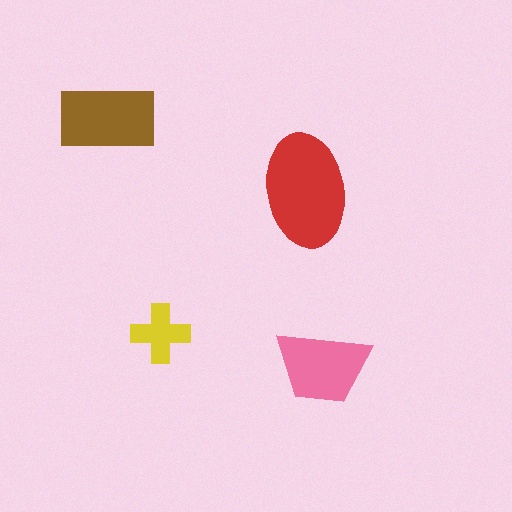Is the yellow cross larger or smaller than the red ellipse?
Smaller.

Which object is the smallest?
The yellow cross.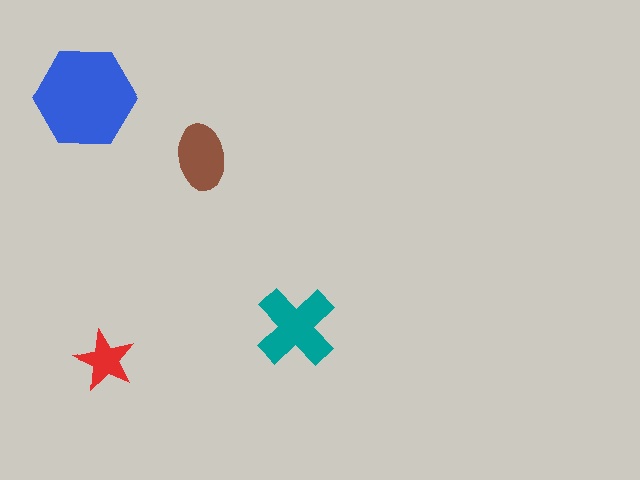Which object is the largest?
The blue hexagon.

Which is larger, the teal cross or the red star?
The teal cross.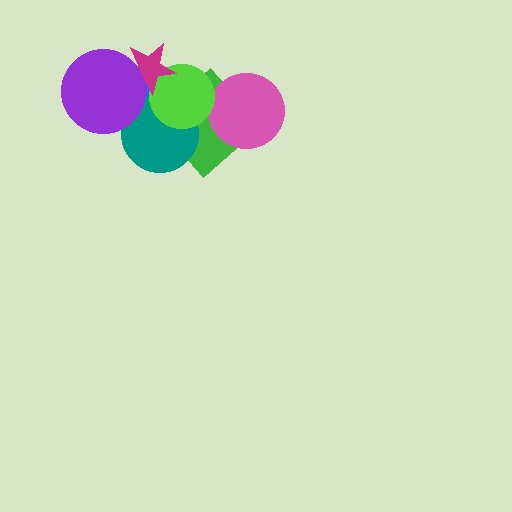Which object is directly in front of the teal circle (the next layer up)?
The lime circle is directly in front of the teal circle.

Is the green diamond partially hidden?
Yes, it is partially covered by another shape.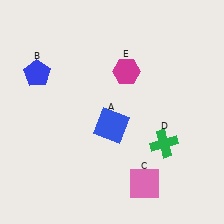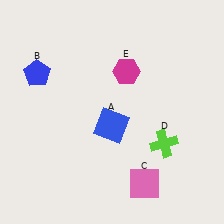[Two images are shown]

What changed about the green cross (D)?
In Image 1, D is green. In Image 2, it changed to lime.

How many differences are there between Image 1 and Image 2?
There is 1 difference between the two images.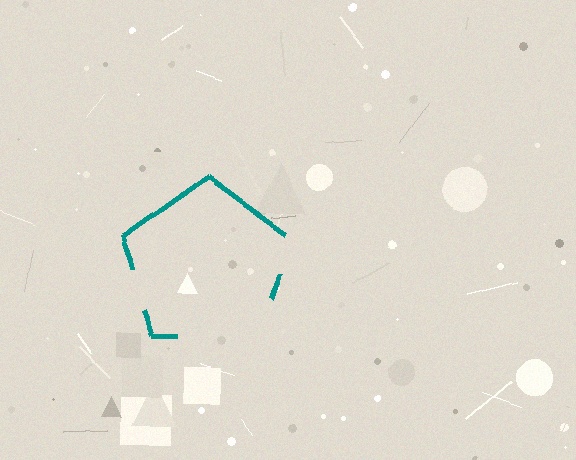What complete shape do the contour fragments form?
The contour fragments form a pentagon.